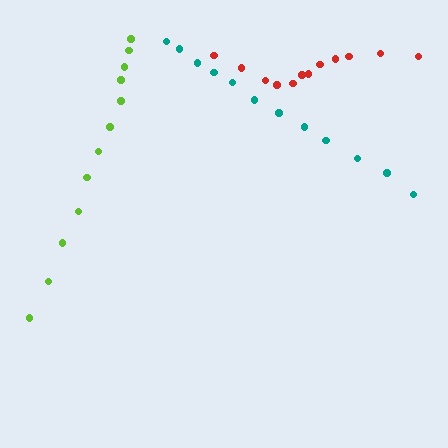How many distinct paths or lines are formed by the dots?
There are 3 distinct paths.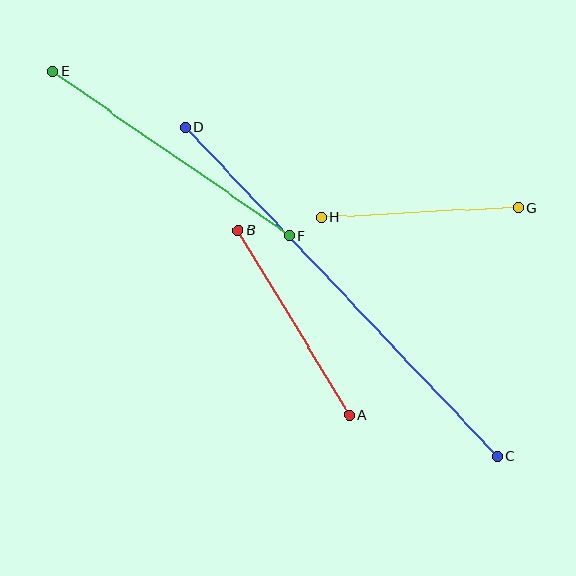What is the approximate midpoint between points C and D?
The midpoint is at approximately (341, 292) pixels.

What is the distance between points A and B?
The distance is approximately 216 pixels.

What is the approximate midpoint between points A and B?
The midpoint is at approximately (294, 322) pixels.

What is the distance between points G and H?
The distance is approximately 198 pixels.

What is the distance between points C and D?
The distance is approximately 452 pixels.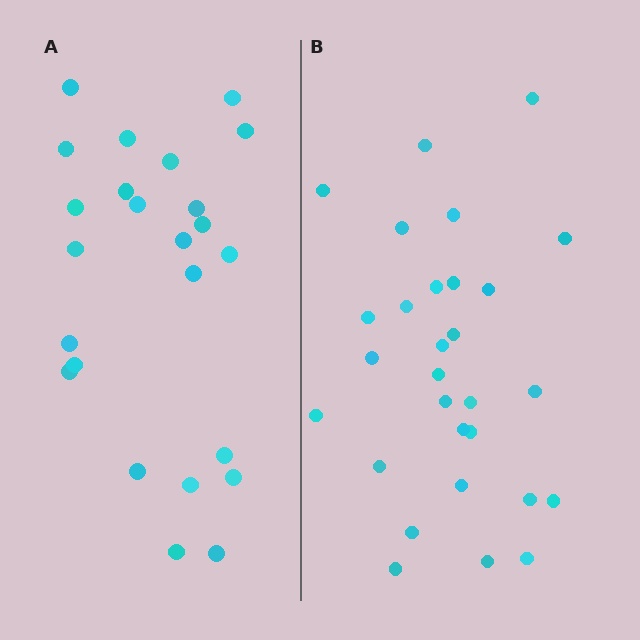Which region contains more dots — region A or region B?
Region B (the right region) has more dots.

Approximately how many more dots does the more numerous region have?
Region B has about 5 more dots than region A.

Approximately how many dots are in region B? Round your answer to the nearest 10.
About 30 dots. (The exact count is 29, which rounds to 30.)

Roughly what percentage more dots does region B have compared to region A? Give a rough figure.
About 20% more.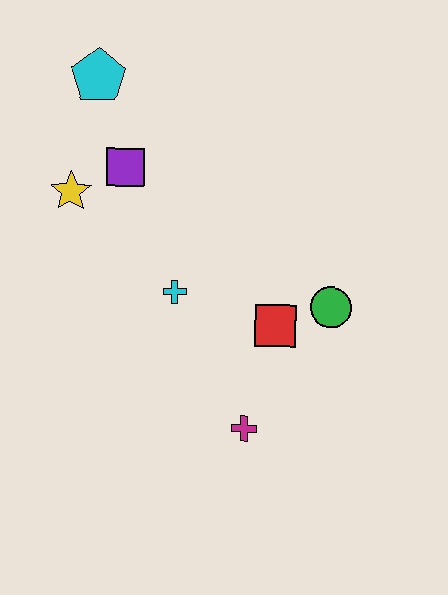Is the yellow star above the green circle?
Yes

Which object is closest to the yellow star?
The purple square is closest to the yellow star.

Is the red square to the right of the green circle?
No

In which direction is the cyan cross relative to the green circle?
The cyan cross is to the left of the green circle.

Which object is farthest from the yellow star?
The magenta cross is farthest from the yellow star.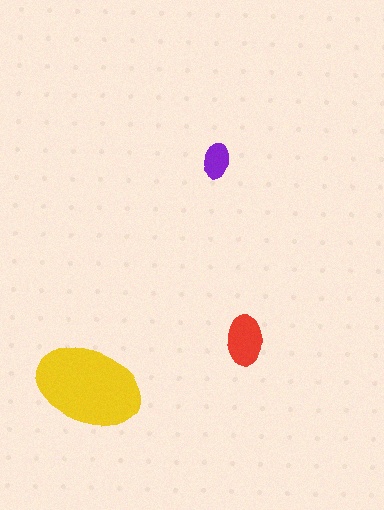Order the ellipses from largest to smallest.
the yellow one, the red one, the purple one.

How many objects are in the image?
There are 3 objects in the image.